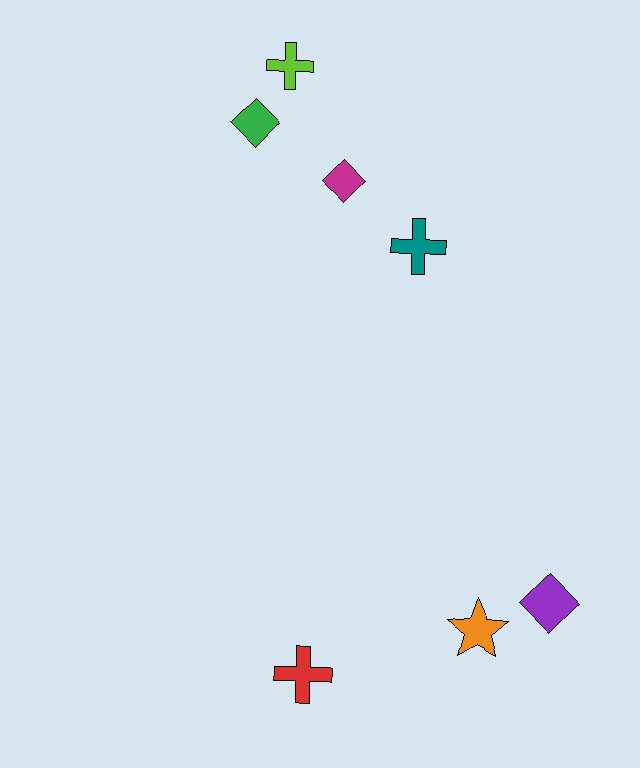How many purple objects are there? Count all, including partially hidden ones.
There is 1 purple object.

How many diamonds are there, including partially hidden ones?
There are 3 diamonds.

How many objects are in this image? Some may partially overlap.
There are 7 objects.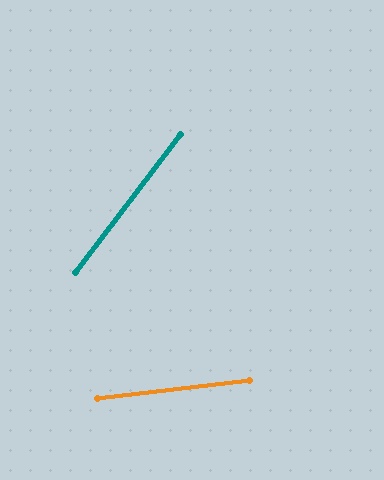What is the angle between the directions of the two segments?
Approximately 46 degrees.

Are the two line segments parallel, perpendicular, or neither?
Neither parallel nor perpendicular — they differ by about 46°.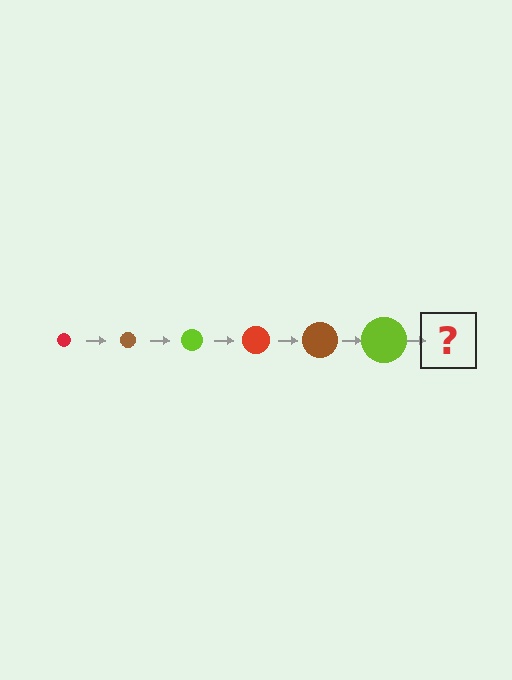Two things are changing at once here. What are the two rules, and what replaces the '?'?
The two rules are that the circle grows larger each step and the color cycles through red, brown, and lime. The '?' should be a red circle, larger than the previous one.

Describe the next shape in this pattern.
It should be a red circle, larger than the previous one.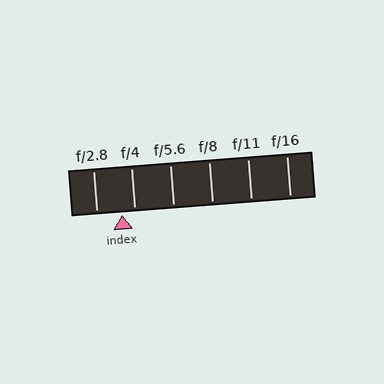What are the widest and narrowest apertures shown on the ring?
The widest aperture shown is f/2.8 and the narrowest is f/16.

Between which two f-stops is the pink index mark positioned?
The index mark is between f/2.8 and f/4.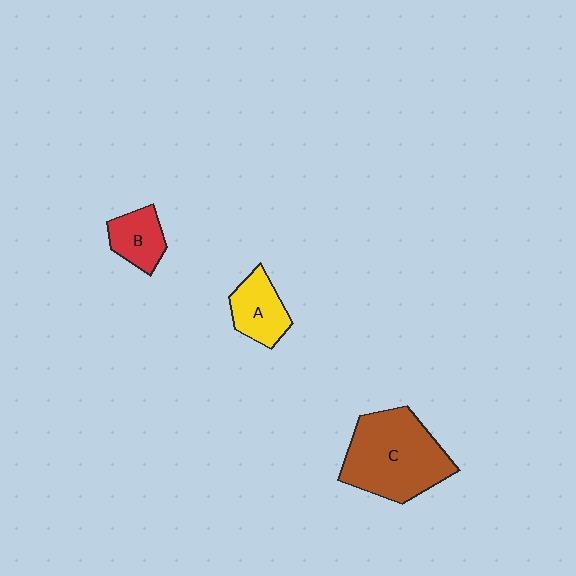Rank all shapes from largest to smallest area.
From largest to smallest: C (brown), A (yellow), B (red).